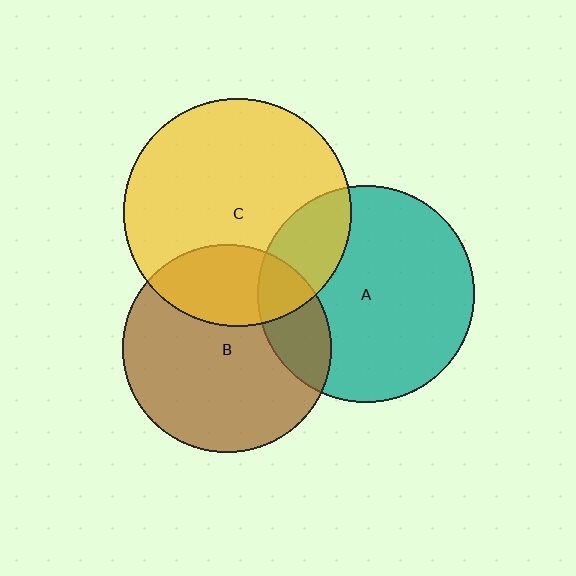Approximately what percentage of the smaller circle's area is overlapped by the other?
Approximately 20%.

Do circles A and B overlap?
Yes.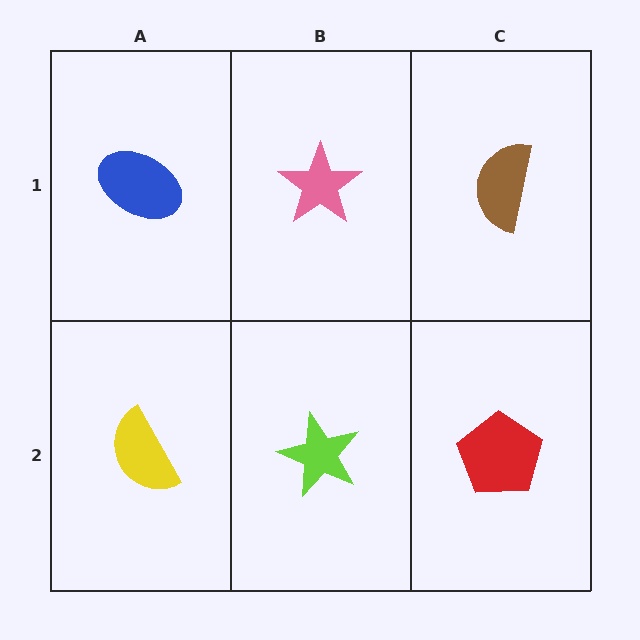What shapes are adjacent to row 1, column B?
A lime star (row 2, column B), a blue ellipse (row 1, column A), a brown semicircle (row 1, column C).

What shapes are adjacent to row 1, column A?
A yellow semicircle (row 2, column A), a pink star (row 1, column B).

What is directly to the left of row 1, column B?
A blue ellipse.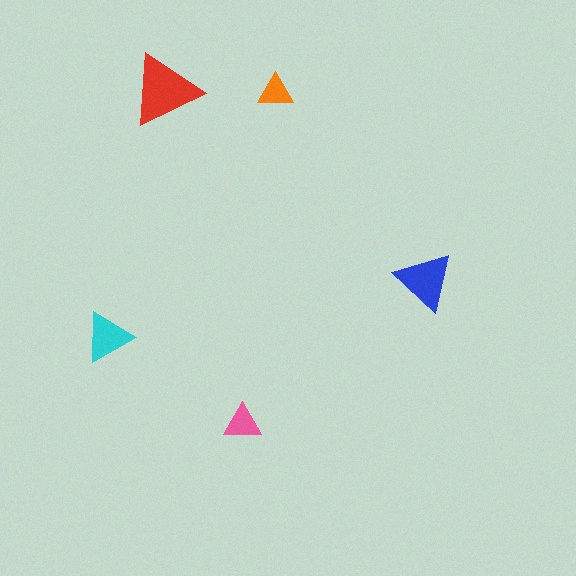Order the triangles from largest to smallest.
the red one, the blue one, the cyan one, the pink one, the orange one.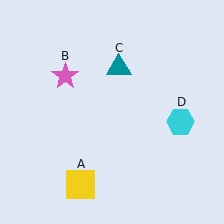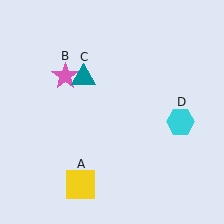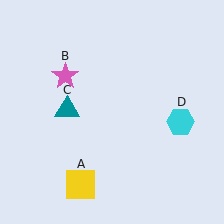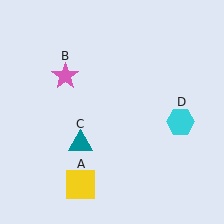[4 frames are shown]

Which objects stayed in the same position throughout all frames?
Yellow square (object A) and pink star (object B) and cyan hexagon (object D) remained stationary.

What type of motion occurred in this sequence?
The teal triangle (object C) rotated counterclockwise around the center of the scene.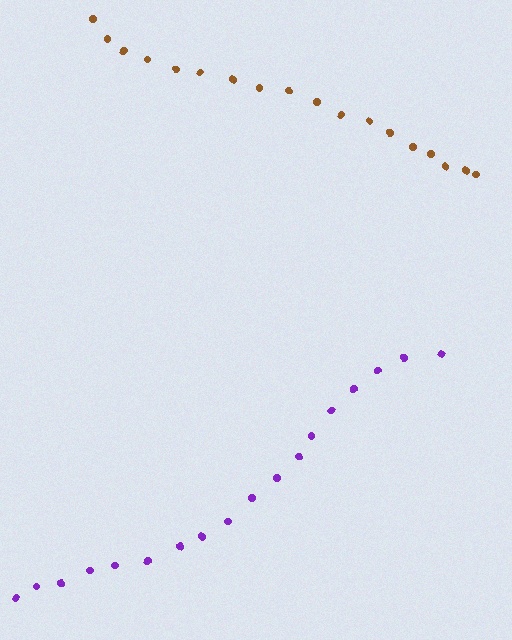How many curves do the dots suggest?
There are 2 distinct paths.